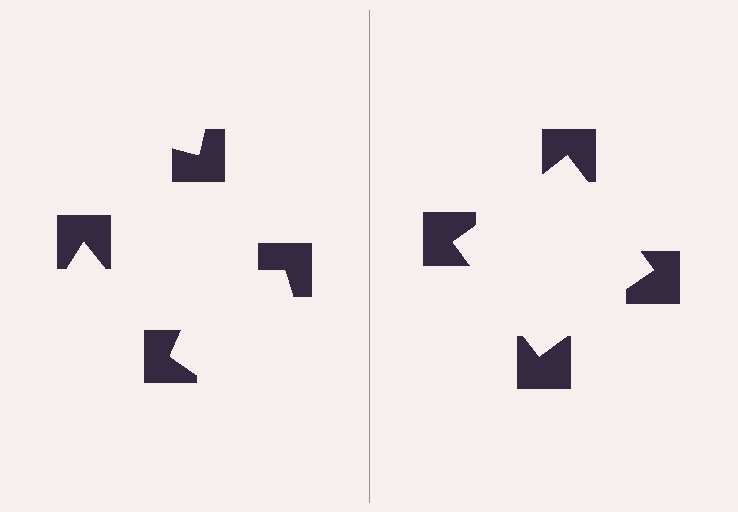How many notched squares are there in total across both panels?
8 — 4 on each side.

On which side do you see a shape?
An illusory square appears on the right side. On the left side the wedge cuts are rotated, so no coherent shape forms.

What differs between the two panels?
The notched squares are positioned identically on both sides; only the wedge orientations differ. On the right they align to a square; on the left they are misaligned.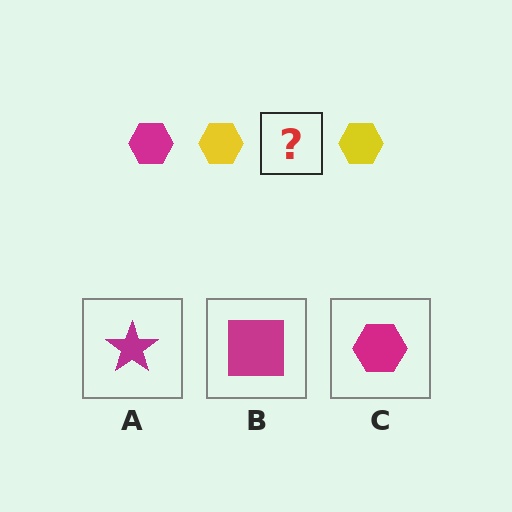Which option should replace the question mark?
Option C.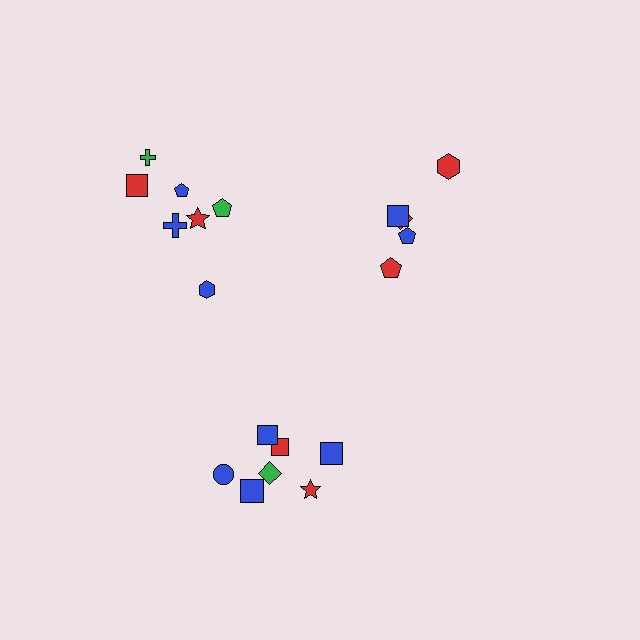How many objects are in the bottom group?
There are 7 objects.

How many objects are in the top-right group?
There are 5 objects.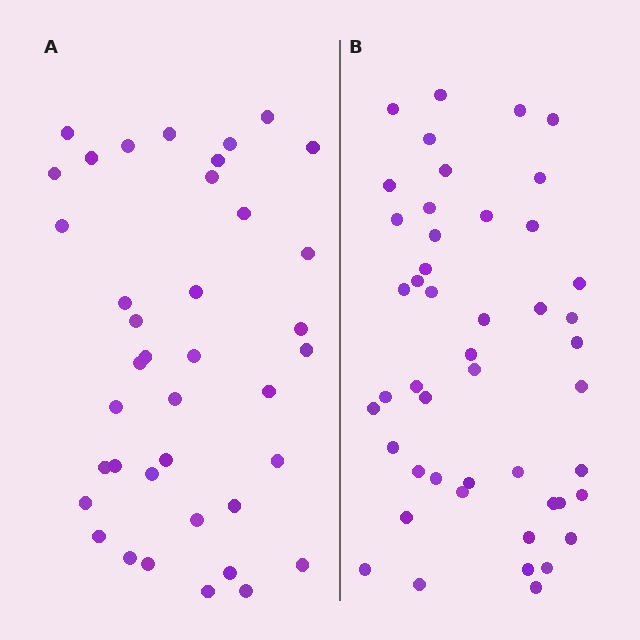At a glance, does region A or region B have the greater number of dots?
Region B (the right region) has more dots.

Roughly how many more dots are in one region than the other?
Region B has roughly 8 or so more dots than region A.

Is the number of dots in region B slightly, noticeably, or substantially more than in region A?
Region B has only slightly more — the two regions are fairly close. The ratio is roughly 1.2 to 1.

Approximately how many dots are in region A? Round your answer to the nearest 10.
About 40 dots. (The exact count is 39, which rounds to 40.)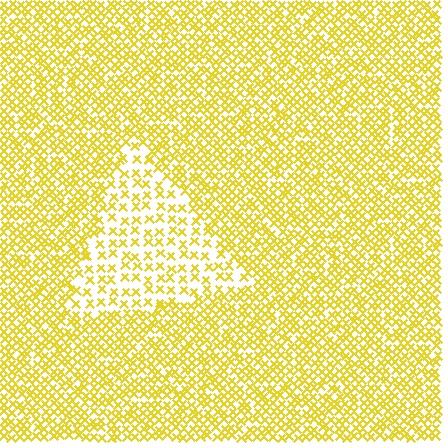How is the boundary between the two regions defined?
The boundary is defined by a change in element density (approximately 2.1x ratio). All elements are the same color, size, and shape.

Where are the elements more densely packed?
The elements are more densely packed outside the triangle boundary.